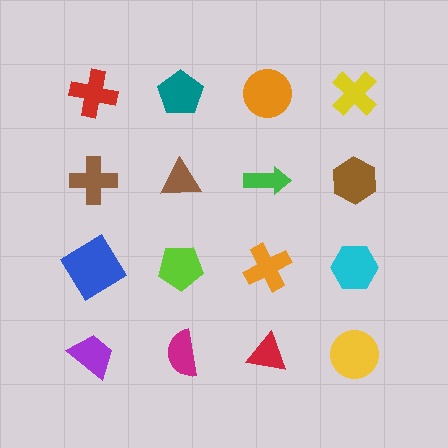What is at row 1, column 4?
A yellow cross.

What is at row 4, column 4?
A yellow circle.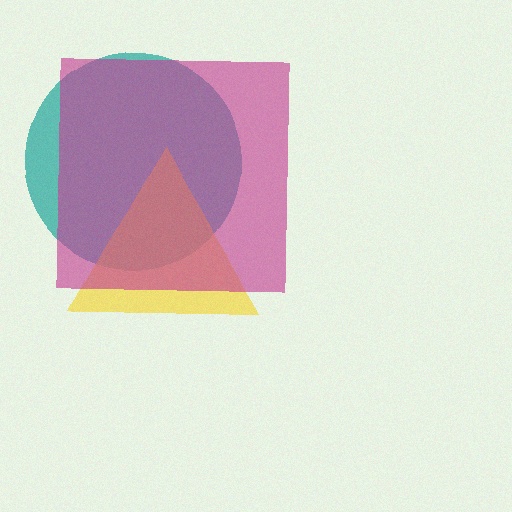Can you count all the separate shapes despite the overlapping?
Yes, there are 3 separate shapes.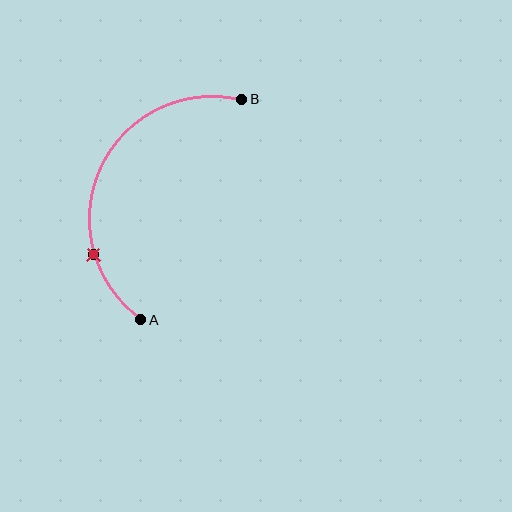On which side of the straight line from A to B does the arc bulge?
The arc bulges to the left of the straight line connecting A and B.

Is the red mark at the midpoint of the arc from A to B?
No. The red mark lies on the arc but is closer to endpoint A. The arc midpoint would be at the point on the curve equidistant along the arc from both A and B.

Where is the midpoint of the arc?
The arc midpoint is the point on the curve farthest from the straight line joining A and B. It sits to the left of that line.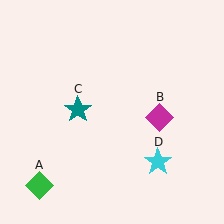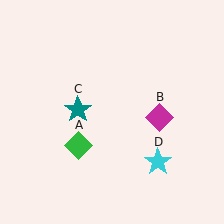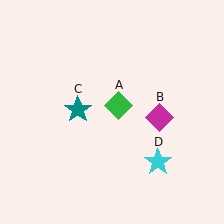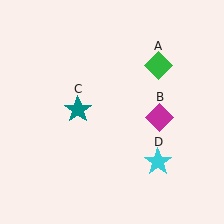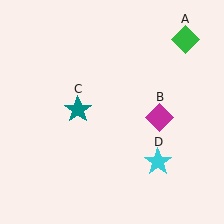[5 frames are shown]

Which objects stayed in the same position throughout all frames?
Magenta diamond (object B) and teal star (object C) and cyan star (object D) remained stationary.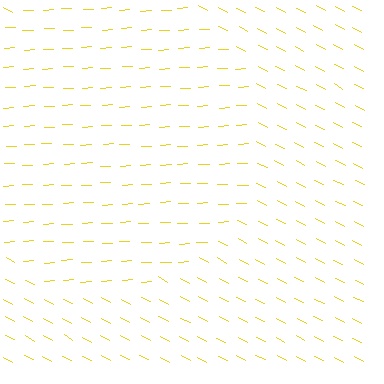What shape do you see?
I see a circle.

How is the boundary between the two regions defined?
The boundary is defined purely by a change in line orientation (approximately 31 degrees difference). All lines are the same color and thickness.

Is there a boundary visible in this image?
Yes, there is a texture boundary formed by a change in line orientation.